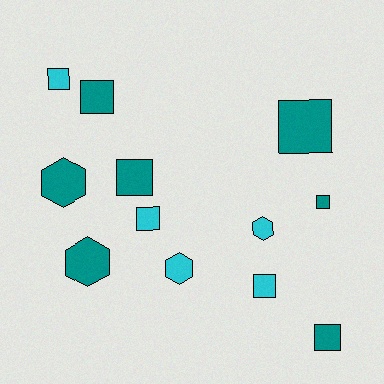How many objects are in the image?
There are 12 objects.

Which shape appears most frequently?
Square, with 8 objects.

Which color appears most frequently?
Teal, with 7 objects.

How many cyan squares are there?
There are 3 cyan squares.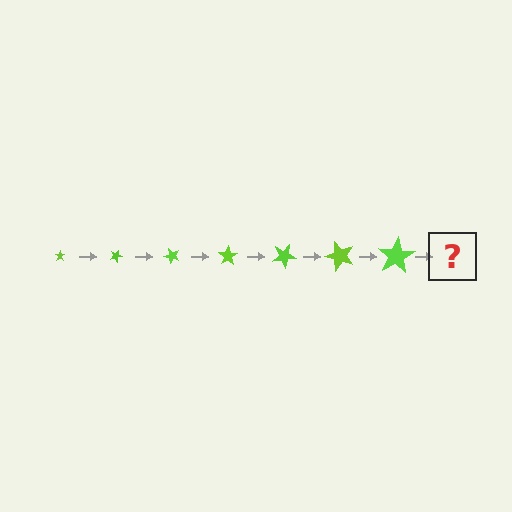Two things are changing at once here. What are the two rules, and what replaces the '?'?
The two rules are that the star grows larger each step and it rotates 25 degrees each step. The '?' should be a star, larger than the previous one and rotated 175 degrees from the start.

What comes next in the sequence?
The next element should be a star, larger than the previous one and rotated 175 degrees from the start.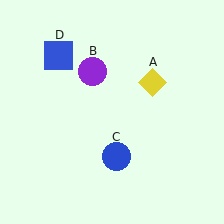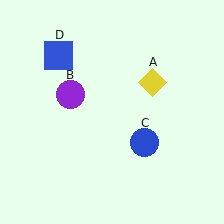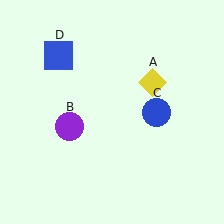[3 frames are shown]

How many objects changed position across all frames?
2 objects changed position: purple circle (object B), blue circle (object C).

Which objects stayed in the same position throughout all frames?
Yellow diamond (object A) and blue square (object D) remained stationary.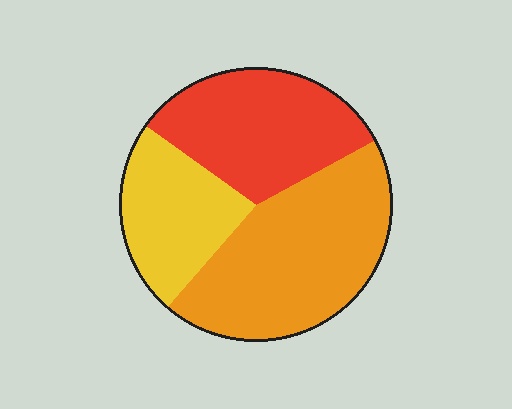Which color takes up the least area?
Yellow, at roughly 25%.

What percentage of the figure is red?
Red covers 32% of the figure.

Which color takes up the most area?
Orange, at roughly 45%.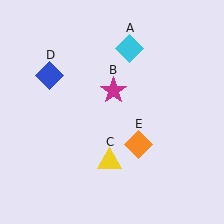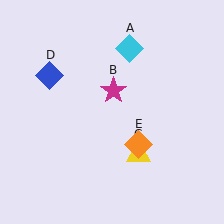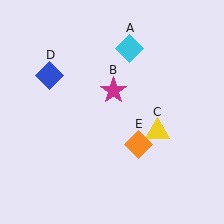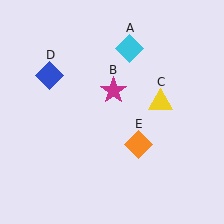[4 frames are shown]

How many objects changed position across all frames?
1 object changed position: yellow triangle (object C).